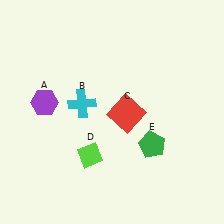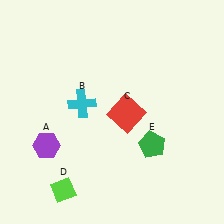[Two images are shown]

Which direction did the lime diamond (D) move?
The lime diamond (D) moved down.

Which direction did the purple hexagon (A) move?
The purple hexagon (A) moved down.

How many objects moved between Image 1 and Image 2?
2 objects moved between the two images.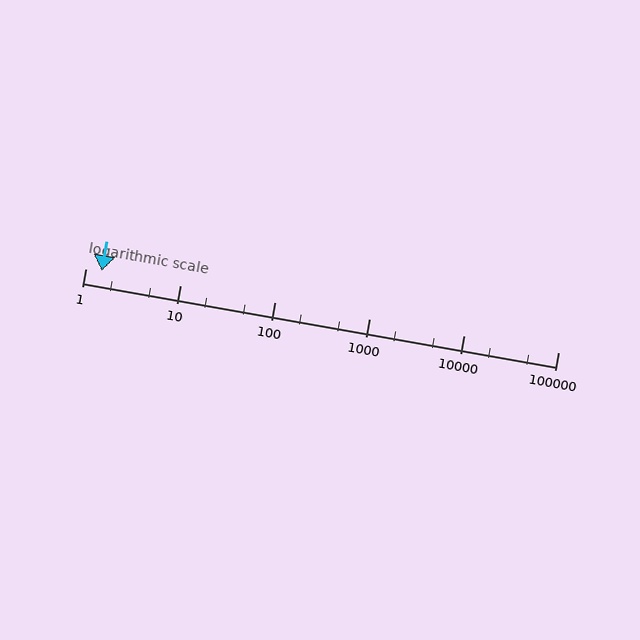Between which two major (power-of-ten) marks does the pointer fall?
The pointer is between 1 and 10.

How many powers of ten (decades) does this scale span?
The scale spans 5 decades, from 1 to 100000.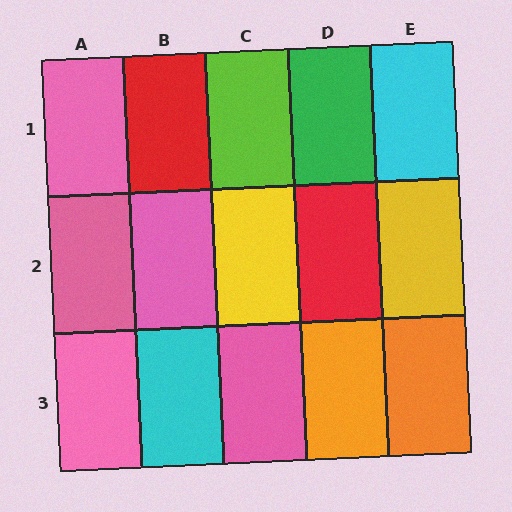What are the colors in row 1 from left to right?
Pink, red, lime, green, cyan.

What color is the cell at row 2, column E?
Yellow.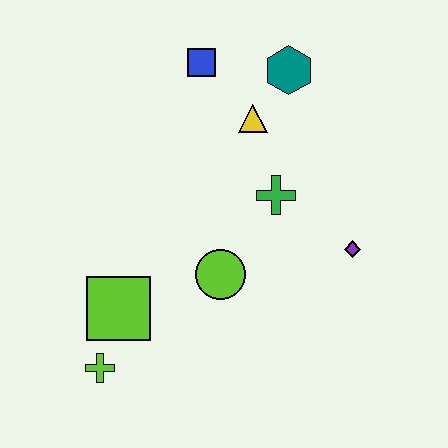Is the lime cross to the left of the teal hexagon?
Yes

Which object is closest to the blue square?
The yellow triangle is closest to the blue square.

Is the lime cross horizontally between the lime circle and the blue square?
No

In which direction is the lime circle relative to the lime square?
The lime circle is to the right of the lime square.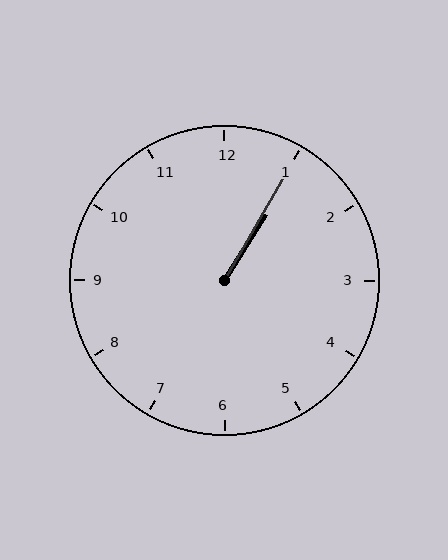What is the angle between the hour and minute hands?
Approximately 2 degrees.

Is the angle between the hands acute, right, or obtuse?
It is acute.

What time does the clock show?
1:05.